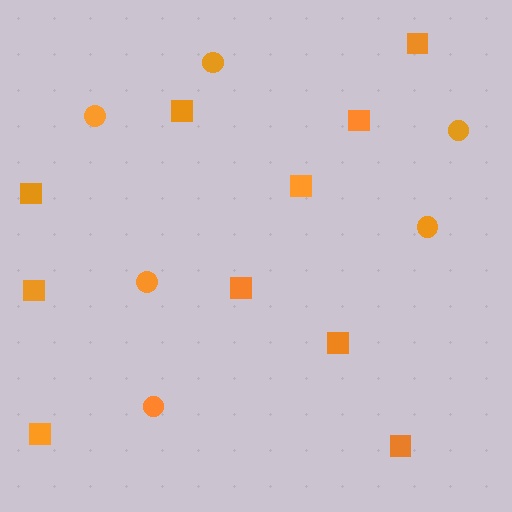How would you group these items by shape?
There are 2 groups: one group of circles (6) and one group of squares (10).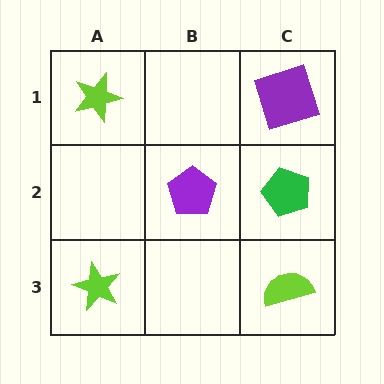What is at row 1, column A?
A lime star.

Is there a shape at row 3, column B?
No, that cell is empty.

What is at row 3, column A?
A lime star.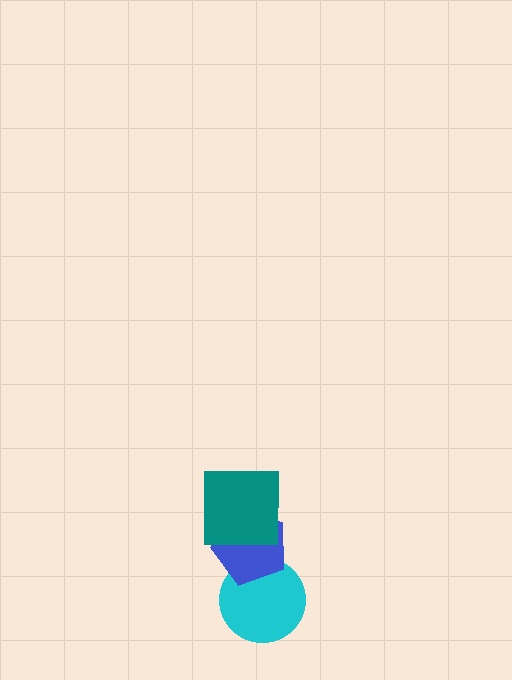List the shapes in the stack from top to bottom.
From top to bottom: the teal square, the blue pentagon, the cyan circle.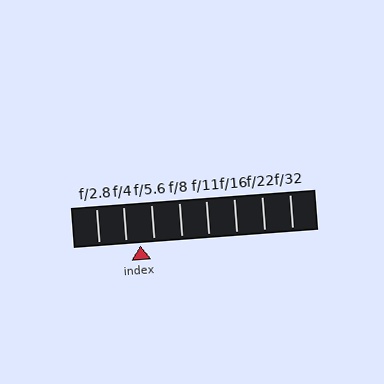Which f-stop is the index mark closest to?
The index mark is closest to f/4.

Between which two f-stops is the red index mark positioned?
The index mark is between f/4 and f/5.6.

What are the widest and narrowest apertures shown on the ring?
The widest aperture shown is f/2.8 and the narrowest is f/32.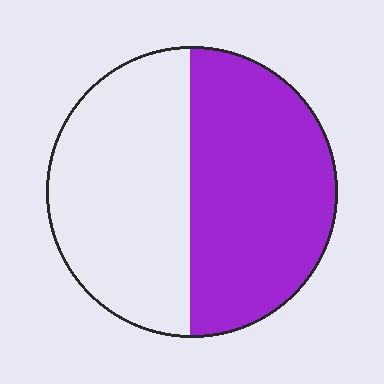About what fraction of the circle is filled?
About one half (1/2).